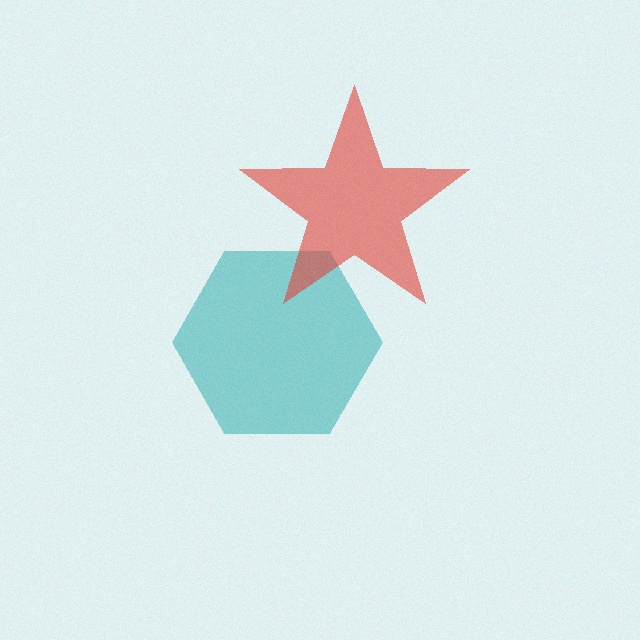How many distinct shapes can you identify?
There are 2 distinct shapes: a teal hexagon, a red star.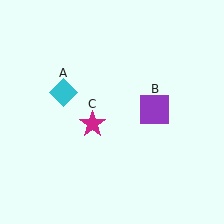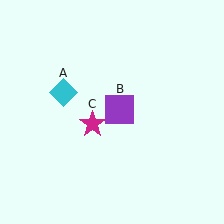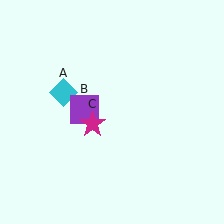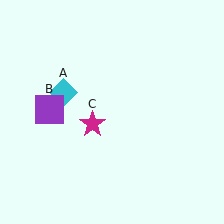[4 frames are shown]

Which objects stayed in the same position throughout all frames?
Cyan diamond (object A) and magenta star (object C) remained stationary.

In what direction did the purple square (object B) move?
The purple square (object B) moved left.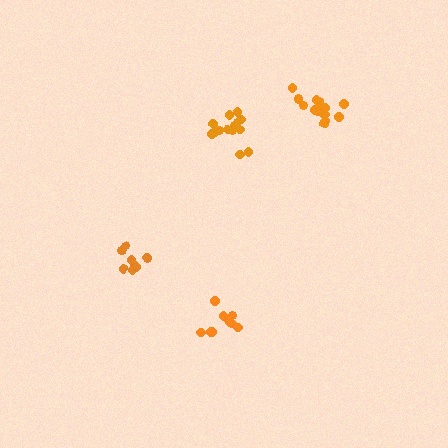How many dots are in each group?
Group 1: 10 dots, Group 2: 15 dots, Group 3: 15 dots, Group 4: 9 dots (49 total).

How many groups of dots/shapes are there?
There are 4 groups.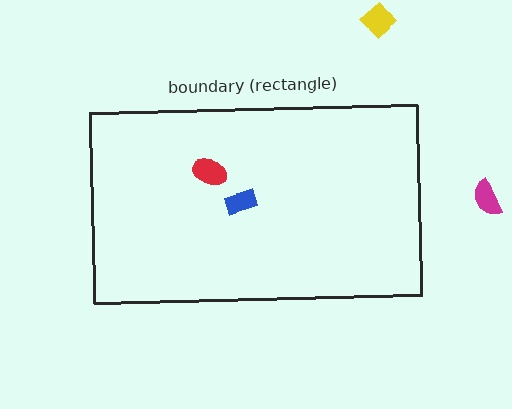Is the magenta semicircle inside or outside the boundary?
Outside.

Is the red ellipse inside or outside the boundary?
Inside.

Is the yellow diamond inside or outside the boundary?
Outside.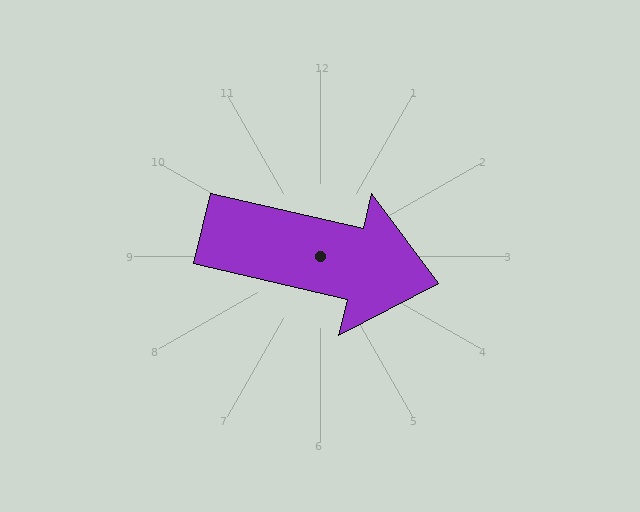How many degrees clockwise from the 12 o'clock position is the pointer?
Approximately 103 degrees.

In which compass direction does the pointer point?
East.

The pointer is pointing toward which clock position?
Roughly 3 o'clock.